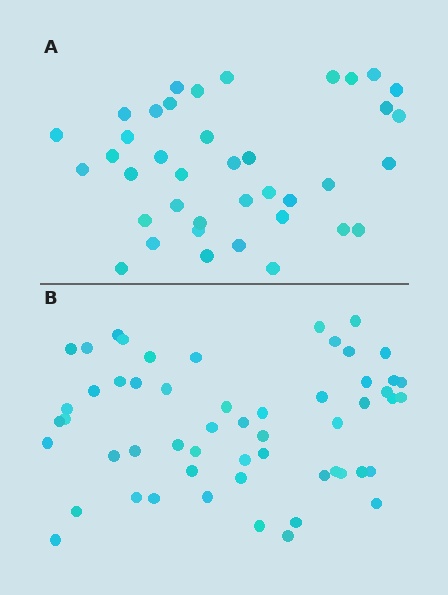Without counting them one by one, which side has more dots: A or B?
Region B (the bottom region) has more dots.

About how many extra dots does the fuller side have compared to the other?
Region B has approximately 15 more dots than region A.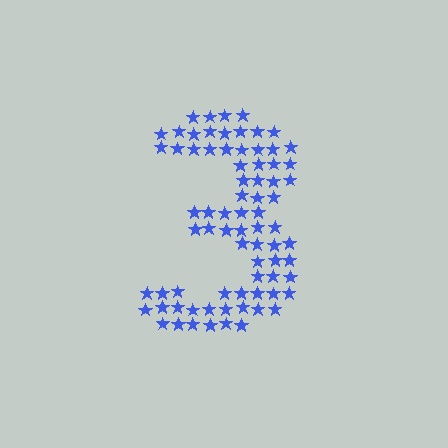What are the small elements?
The small elements are stars.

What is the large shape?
The large shape is the digit 3.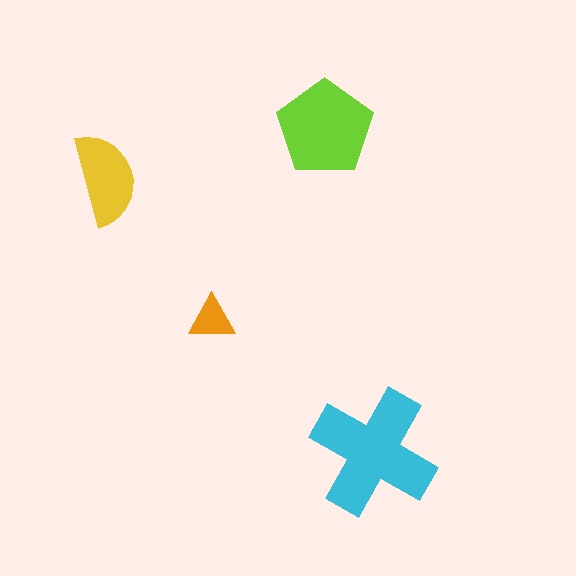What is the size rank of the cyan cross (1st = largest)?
1st.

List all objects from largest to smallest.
The cyan cross, the lime pentagon, the yellow semicircle, the orange triangle.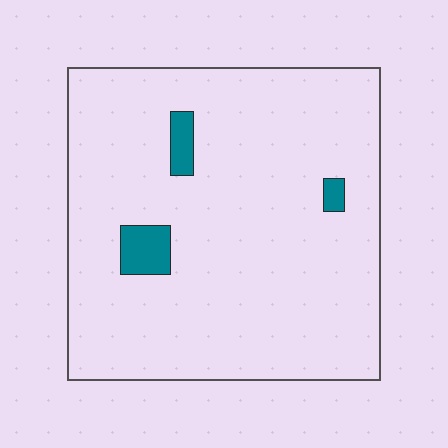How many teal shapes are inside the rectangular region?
3.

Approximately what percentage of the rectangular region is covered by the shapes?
Approximately 5%.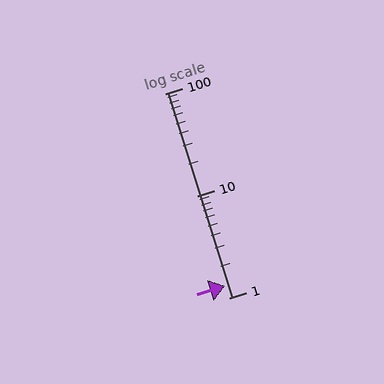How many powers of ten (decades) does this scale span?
The scale spans 2 decades, from 1 to 100.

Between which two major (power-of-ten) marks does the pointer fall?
The pointer is between 1 and 10.